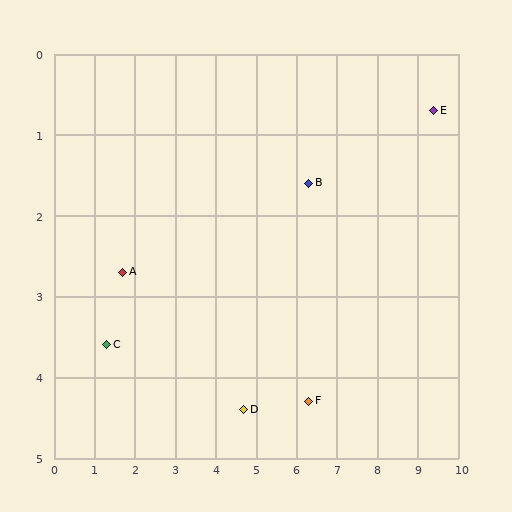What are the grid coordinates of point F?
Point F is at approximately (6.3, 4.3).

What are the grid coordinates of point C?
Point C is at approximately (1.3, 3.6).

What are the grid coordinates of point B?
Point B is at approximately (6.3, 1.6).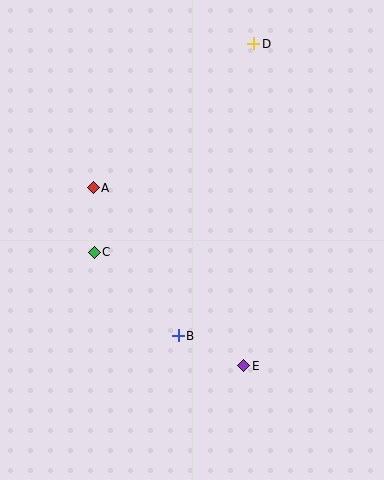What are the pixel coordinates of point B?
Point B is at (178, 336).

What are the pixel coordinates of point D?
Point D is at (254, 44).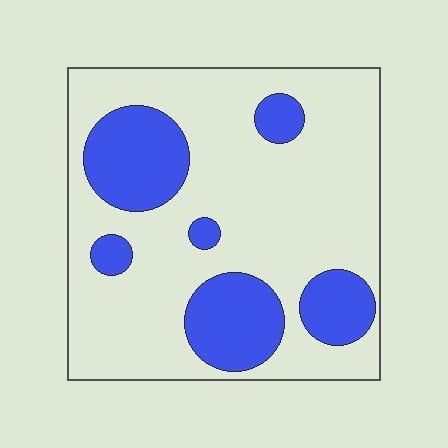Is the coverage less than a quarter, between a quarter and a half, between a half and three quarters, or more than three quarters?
Between a quarter and a half.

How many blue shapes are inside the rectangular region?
6.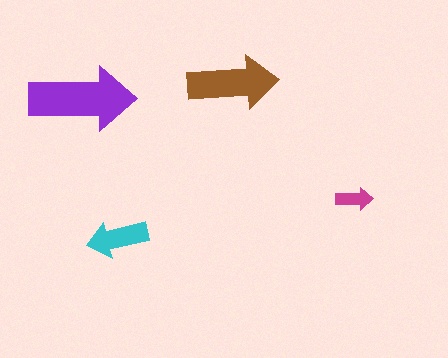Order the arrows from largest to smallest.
the purple one, the brown one, the cyan one, the magenta one.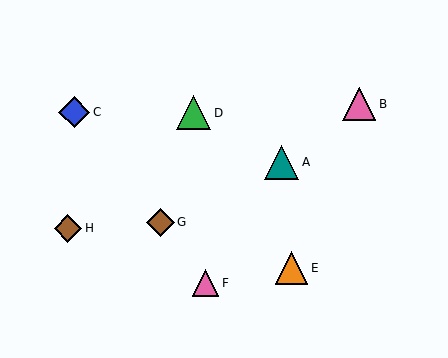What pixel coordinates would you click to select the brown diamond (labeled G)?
Click at (160, 222) to select the brown diamond G.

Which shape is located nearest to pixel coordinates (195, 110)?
The green triangle (labeled D) at (194, 113) is nearest to that location.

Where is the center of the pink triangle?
The center of the pink triangle is at (206, 283).